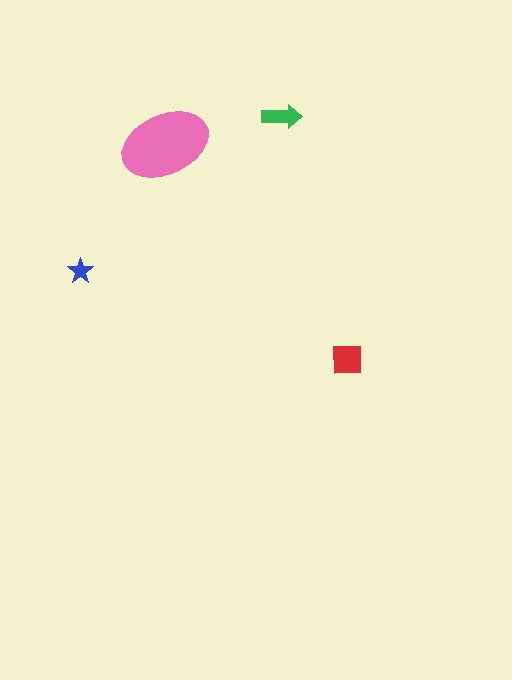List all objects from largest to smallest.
The pink ellipse, the red square, the green arrow, the blue star.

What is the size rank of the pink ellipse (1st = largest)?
1st.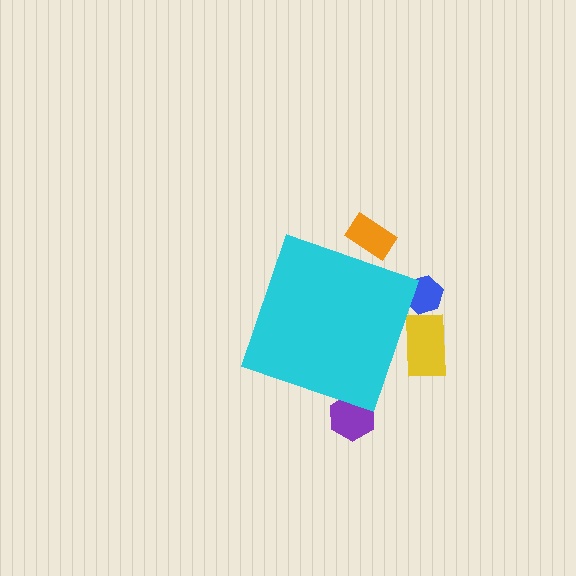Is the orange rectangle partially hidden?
Yes, the orange rectangle is partially hidden behind the cyan diamond.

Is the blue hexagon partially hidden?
Yes, the blue hexagon is partially hidden behind the cyan diamond.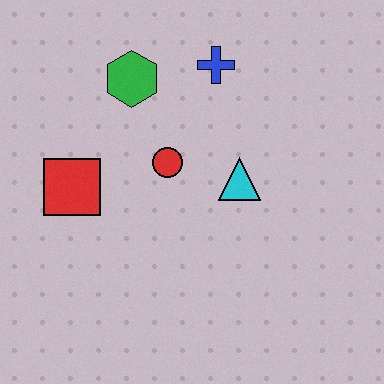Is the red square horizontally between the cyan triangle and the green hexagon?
No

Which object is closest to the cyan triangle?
The red circle is closest to the cyan triangle.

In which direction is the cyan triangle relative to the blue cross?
The cyan triangle is below the blue cross.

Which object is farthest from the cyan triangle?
The red square is farthest from the cyan triangle.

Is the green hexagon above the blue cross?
No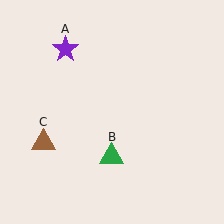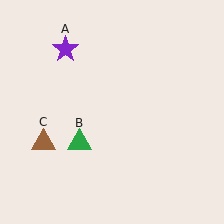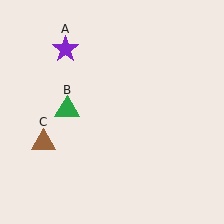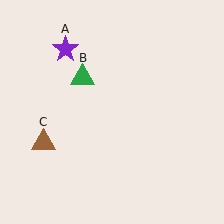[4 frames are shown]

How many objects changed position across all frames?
1 object changed position: green triangle (object B).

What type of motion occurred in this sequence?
The green triangle (object B) rotated clockwise around the center of the scene.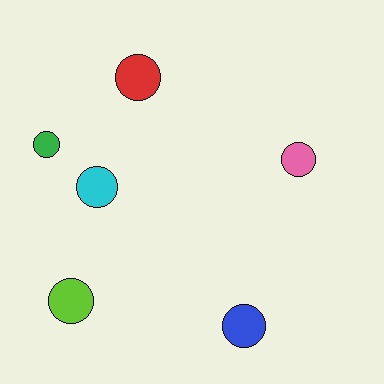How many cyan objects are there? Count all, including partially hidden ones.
There is 1 cyan object.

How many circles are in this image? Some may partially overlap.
There are 6 circles.